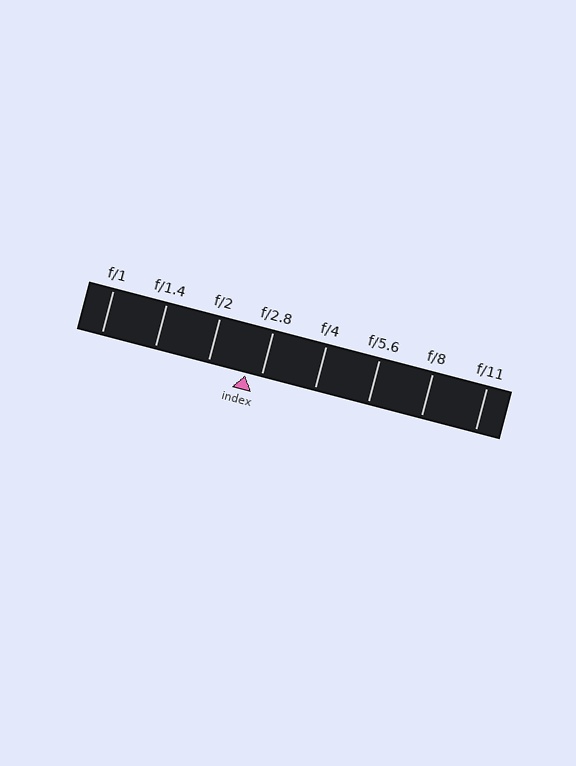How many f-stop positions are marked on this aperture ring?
There are 8 f-stop positions marked.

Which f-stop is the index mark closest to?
The index mark is closest to f/2.8.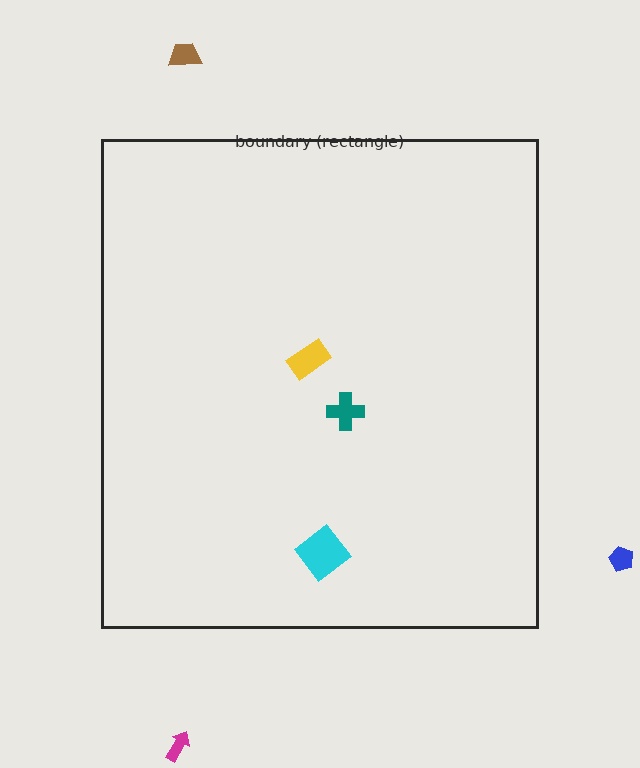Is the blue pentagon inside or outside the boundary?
Outside.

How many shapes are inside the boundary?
3 inside, 3 outside.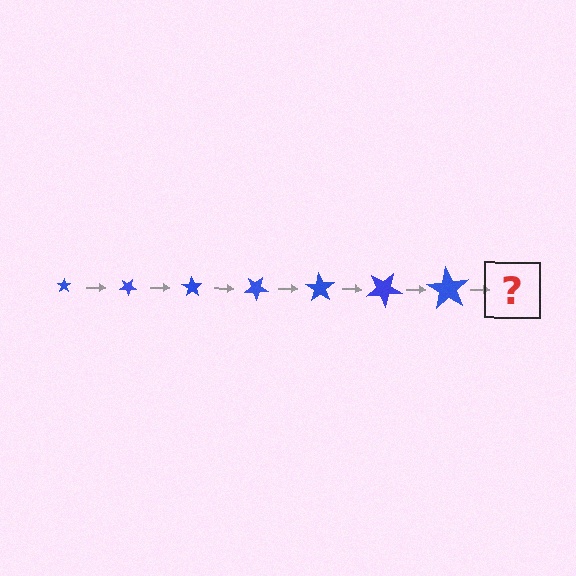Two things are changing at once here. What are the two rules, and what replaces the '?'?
The two rules are that the star grows larger each step and it rotates 35 degrees each step. The '?' should be a star, larger than the previous one and rotated 245 degrees from the start.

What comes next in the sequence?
The next element should be a star, larger than the previous one and rotated 245 degrees from the start.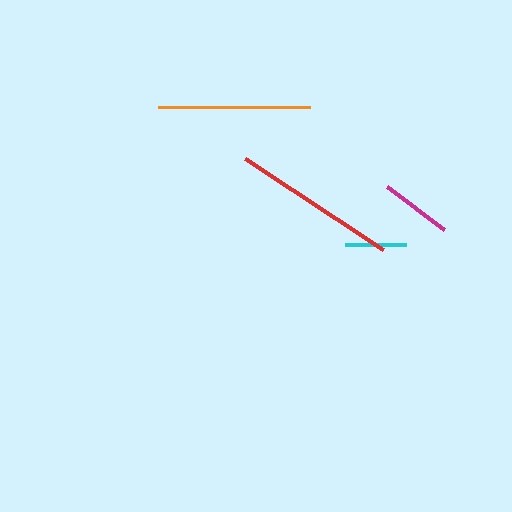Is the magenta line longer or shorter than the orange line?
The orange line is longer than the magenta line.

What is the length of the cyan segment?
The cyan segment is approximately 61 pixels long.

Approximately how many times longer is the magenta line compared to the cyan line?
The magenta line is approximately 1.2 times the length of the cyan line.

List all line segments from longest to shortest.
From longest to shortest: red, orange, magenta, cyan.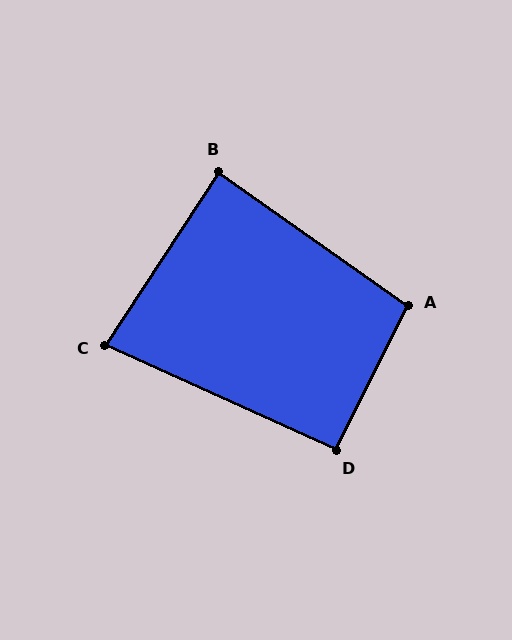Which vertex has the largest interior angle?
A, at approximately 99 degrees.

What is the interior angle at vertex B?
Approximately 88 degrees (approximately right).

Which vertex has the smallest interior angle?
C, at approximately 81 degrees.